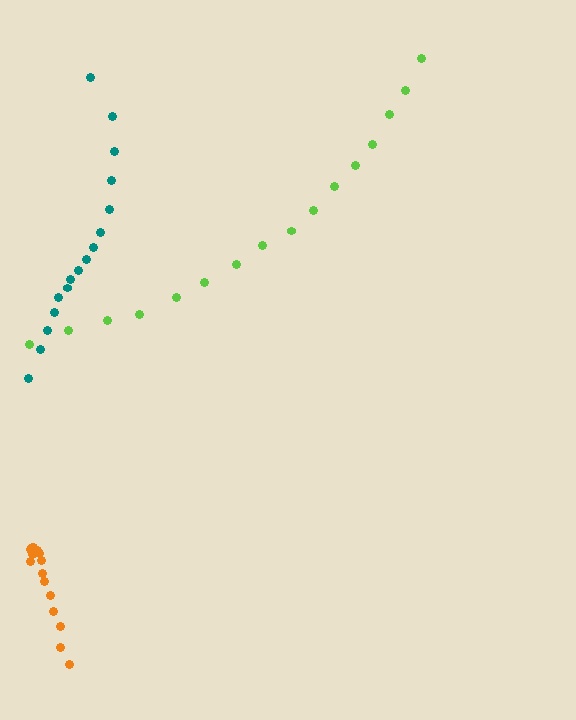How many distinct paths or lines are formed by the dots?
There are 3 distinct paths.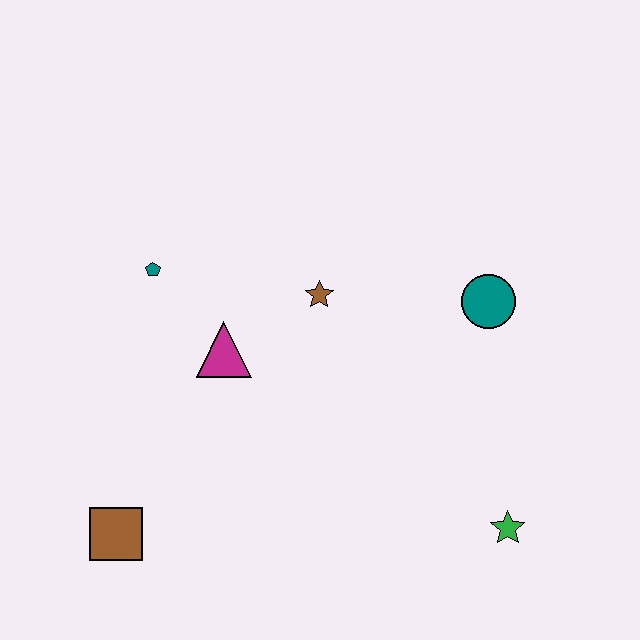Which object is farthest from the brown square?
The teal circle is farthest from the brown square.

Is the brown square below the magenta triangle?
Yes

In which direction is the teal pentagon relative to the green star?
The teal pentagon is to the left of the green star.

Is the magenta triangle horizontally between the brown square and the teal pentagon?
No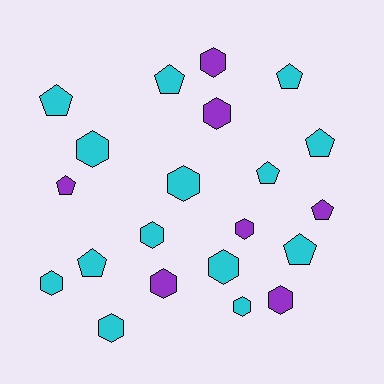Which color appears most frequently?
Cyan, with 14 objects.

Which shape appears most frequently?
Hexagon, with 12 objects.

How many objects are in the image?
There are 21 objects.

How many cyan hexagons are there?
There are 7 cyan hexagons.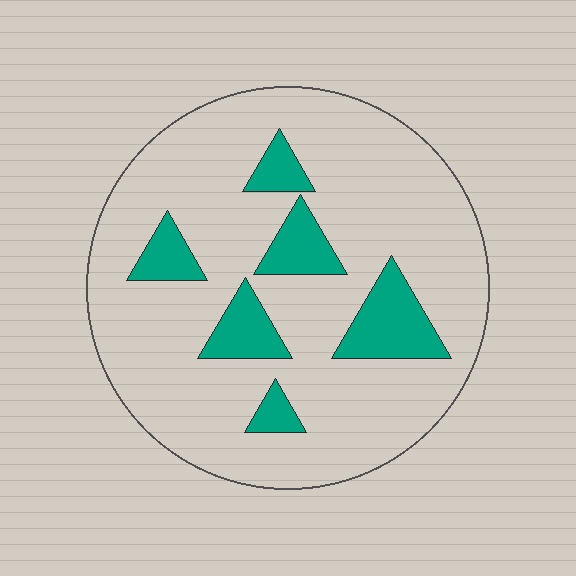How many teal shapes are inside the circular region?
6.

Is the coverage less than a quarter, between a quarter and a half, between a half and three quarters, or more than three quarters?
Less than a quarter.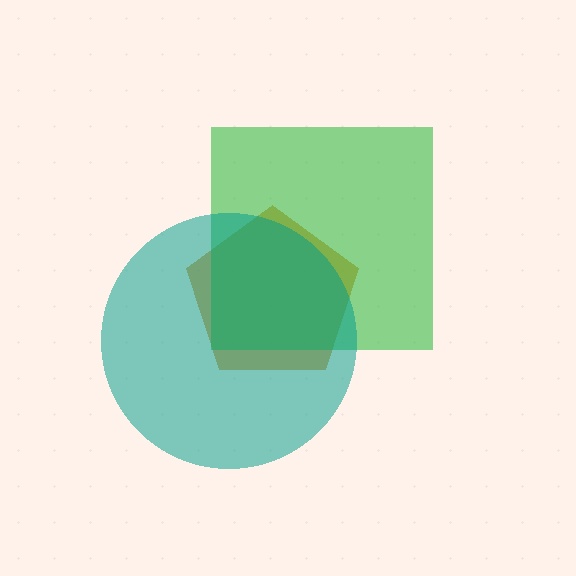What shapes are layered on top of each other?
The layered shapes are: an orange pentagon, a green square, a teal circle.